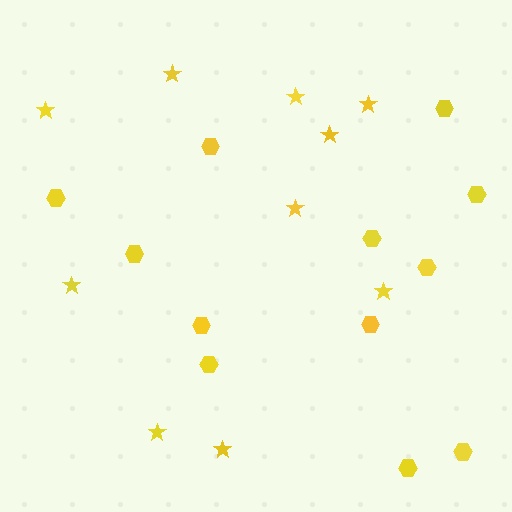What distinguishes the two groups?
There are 2 groups: one group of stars (10) and one group of hexagons (12).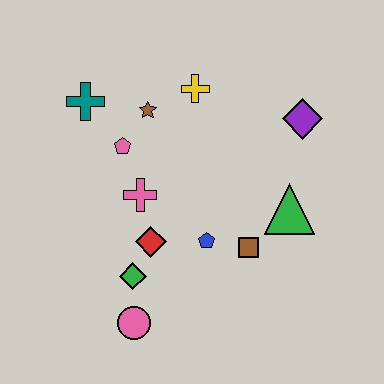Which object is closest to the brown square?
The blue pentagon is closest to the brown square.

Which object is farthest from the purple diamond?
The pink circle is farthest from the purple diamond.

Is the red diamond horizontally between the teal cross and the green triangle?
Yes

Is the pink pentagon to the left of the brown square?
Yes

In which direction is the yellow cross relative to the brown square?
The yellow cross is above the brown square.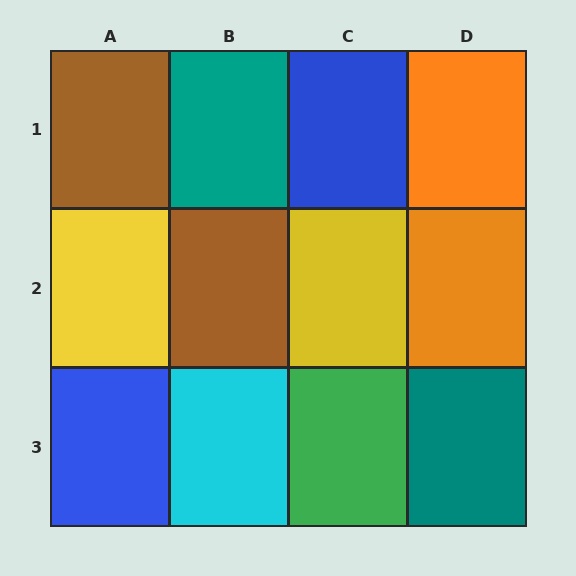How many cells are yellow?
2 cells are yellow.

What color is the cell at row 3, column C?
Green.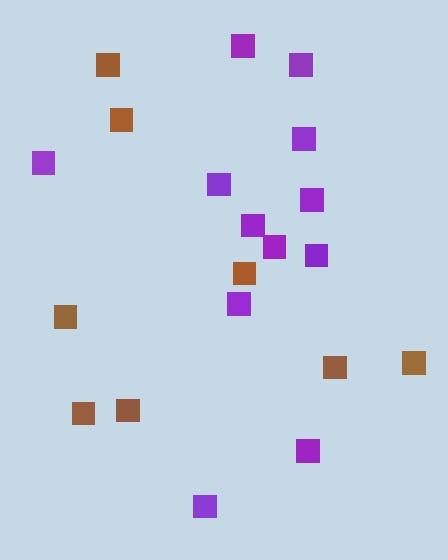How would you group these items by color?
There are 2 groups: one group of brown squares (8) and one group of purple squares (12).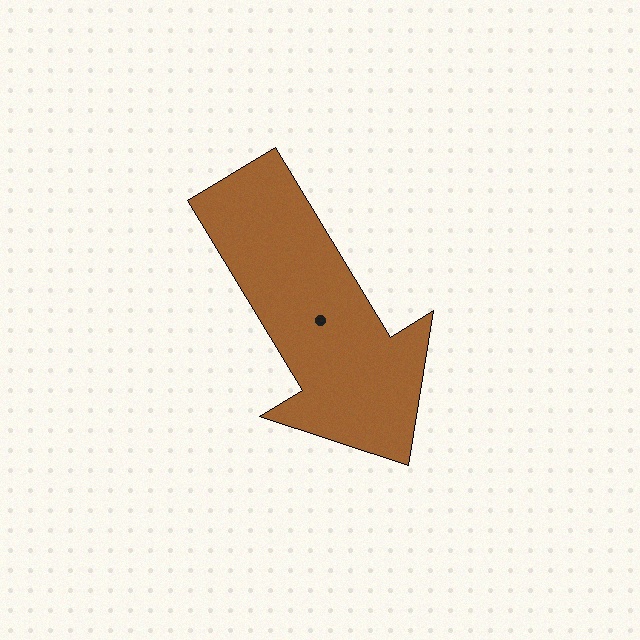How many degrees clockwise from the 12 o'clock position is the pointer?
Approximately 149 degrees.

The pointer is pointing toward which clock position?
Roughly 5 o'clock.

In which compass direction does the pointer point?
Southeast.